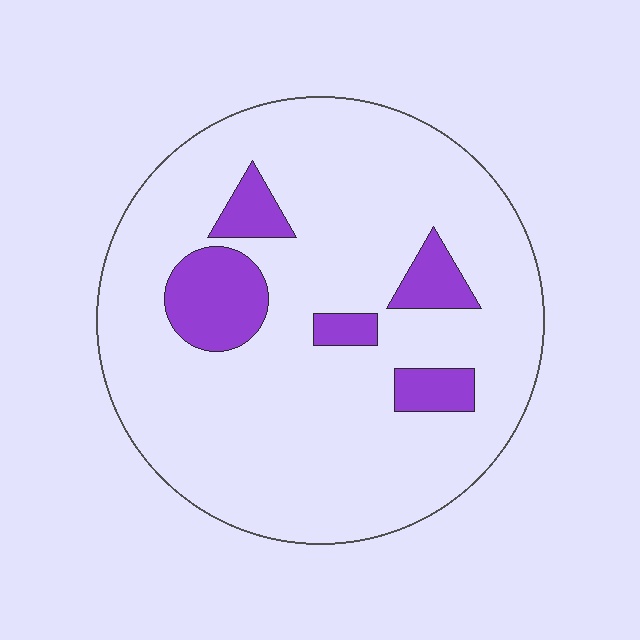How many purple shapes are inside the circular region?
5.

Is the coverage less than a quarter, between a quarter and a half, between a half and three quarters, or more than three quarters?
Less than a quarter.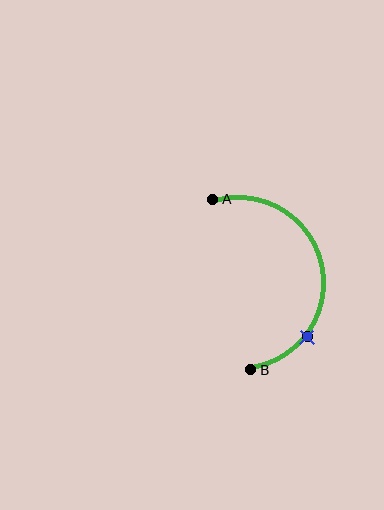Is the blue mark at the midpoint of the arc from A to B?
No. The blue mark lies on the arc but is closer to endpoint B. The arc midpoint would be at the point on the curve equidistant along the arc from both A and B.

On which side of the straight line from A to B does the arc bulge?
The arc bulges to the right of the straight line connecting A and B.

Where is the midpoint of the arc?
The arc midpoint is the point on the curve farthest from the straight line joining A and B. It sits to the right of that line.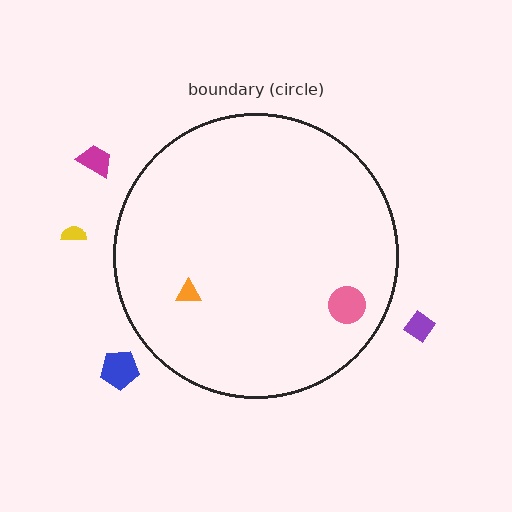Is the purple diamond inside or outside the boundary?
Outside.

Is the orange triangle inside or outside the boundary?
Inside.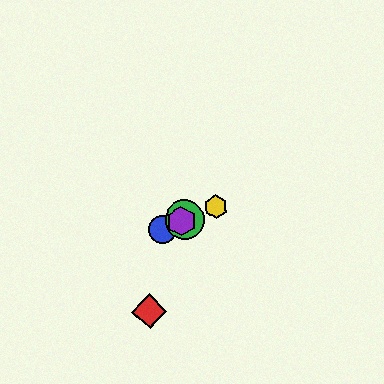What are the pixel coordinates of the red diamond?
The red diamond is at (149, 311).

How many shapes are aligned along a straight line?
4 shapes (the blue circle, the green circle, the yellow hexagon, the purple hexagon) are aligned along a straight line.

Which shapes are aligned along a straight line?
The blue circle, the green circle, the yellow hexagon, the purple hexagon are aligned along a straight line.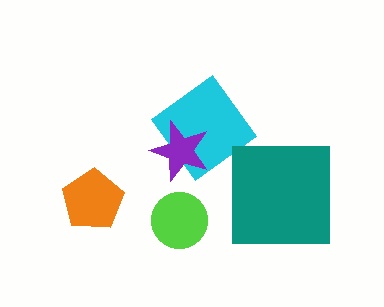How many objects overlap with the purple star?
1 object overlaps with the purple star.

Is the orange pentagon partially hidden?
No, no other shape covers it.